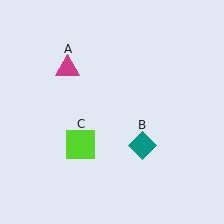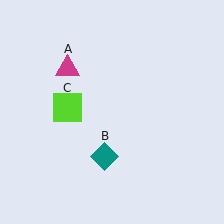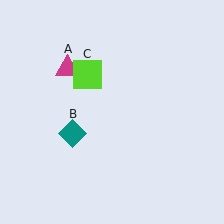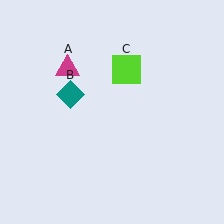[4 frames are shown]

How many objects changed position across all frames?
2 objects changed position: teal diamond (object B), lime square (object C).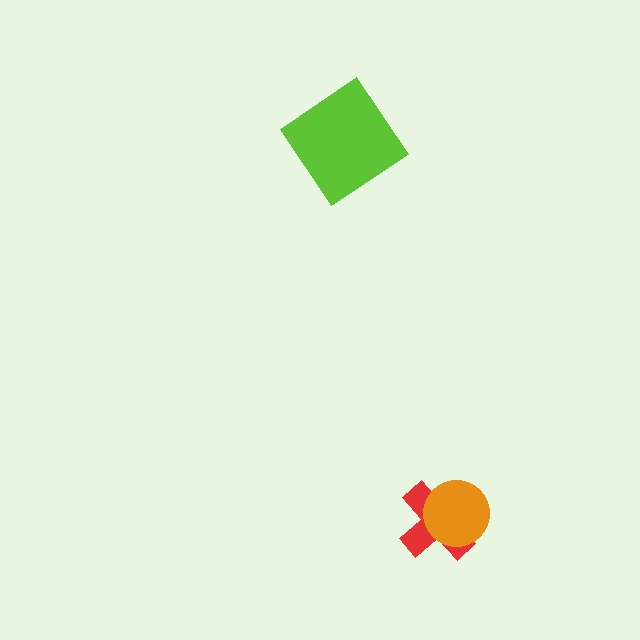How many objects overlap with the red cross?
1 object overlaps with the red cross.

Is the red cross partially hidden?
Yes, it is partially covered by another shape.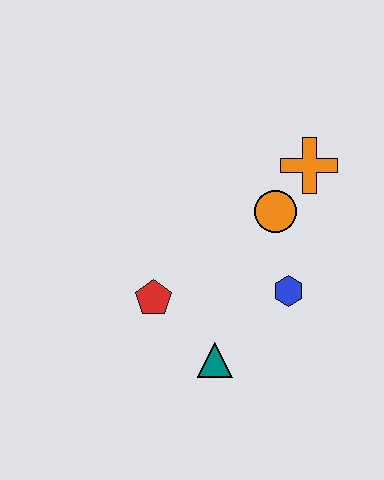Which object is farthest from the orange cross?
The teal triangle is farthest from the orange cross.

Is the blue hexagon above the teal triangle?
Yes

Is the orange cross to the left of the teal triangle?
No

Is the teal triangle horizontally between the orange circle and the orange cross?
No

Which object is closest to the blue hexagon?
The orange circle is closest to the blue hexagon.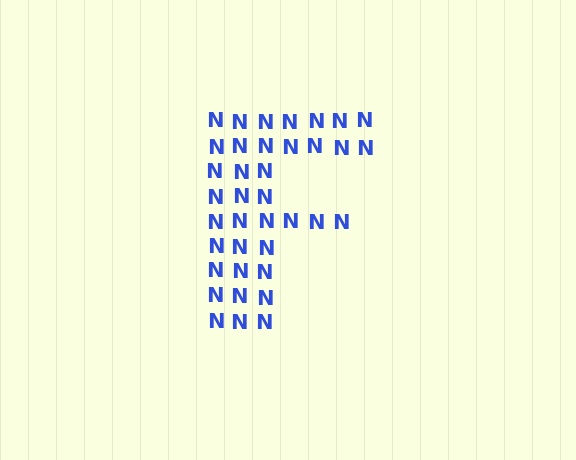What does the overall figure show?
The overall figure shows the letter F.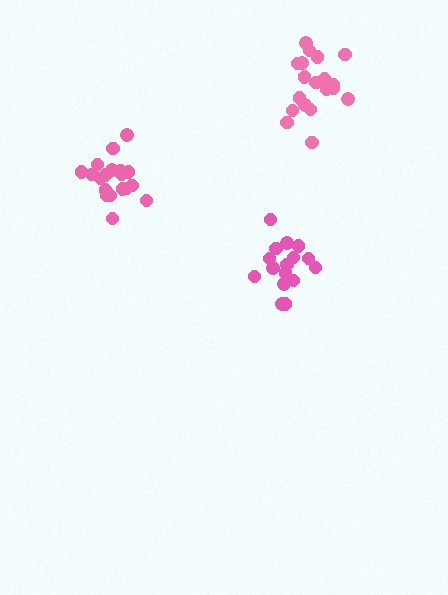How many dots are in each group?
Group 1: 16 dots, Group 2: 19 dots, Group 3: 19 dots (54 total).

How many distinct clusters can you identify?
There are 3 distinct clusters.